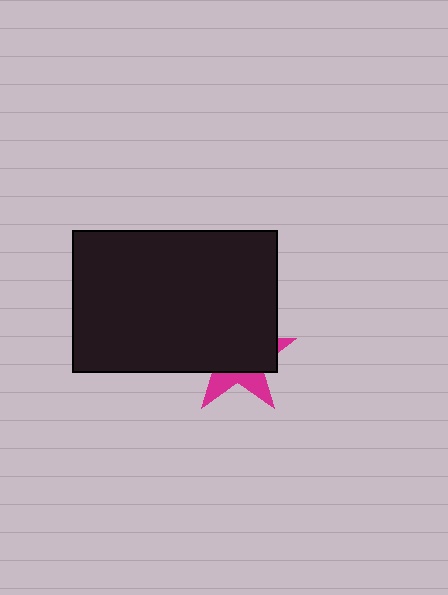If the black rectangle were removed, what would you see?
You would see the complete magenta star.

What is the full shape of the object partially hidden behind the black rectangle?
The partially hidden object is a magenta star.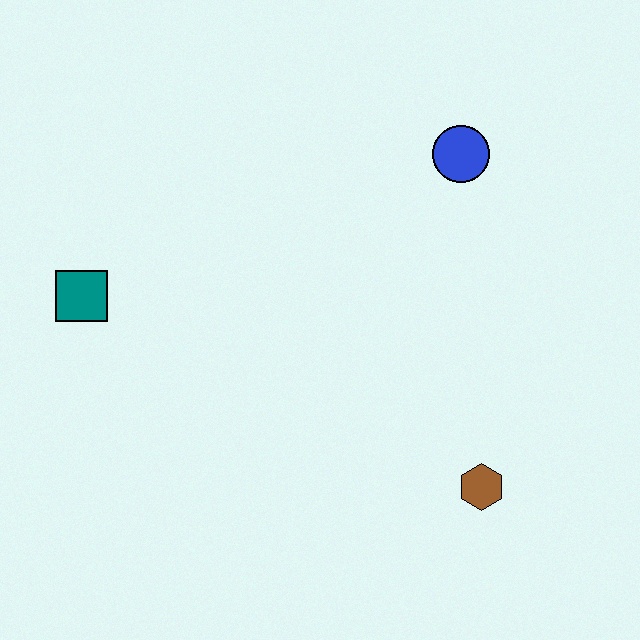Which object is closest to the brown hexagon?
The blue circle is closest to the brown hexagon.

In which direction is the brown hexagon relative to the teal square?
The brown hexagon is to the right of the teal square.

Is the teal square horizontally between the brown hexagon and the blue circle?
No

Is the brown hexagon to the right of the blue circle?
Yes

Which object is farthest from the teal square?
The brown hexagon is farthest from the teal square.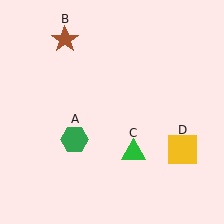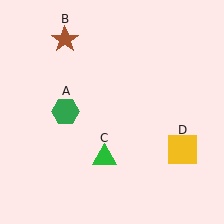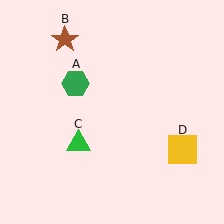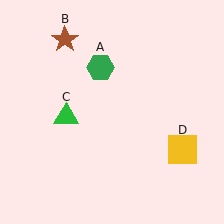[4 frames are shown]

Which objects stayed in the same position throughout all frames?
Brown star (object B) and yellow square (object D) remained stationary.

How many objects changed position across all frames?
2 objects changed position: green hexagon (object A), green triangle (object C).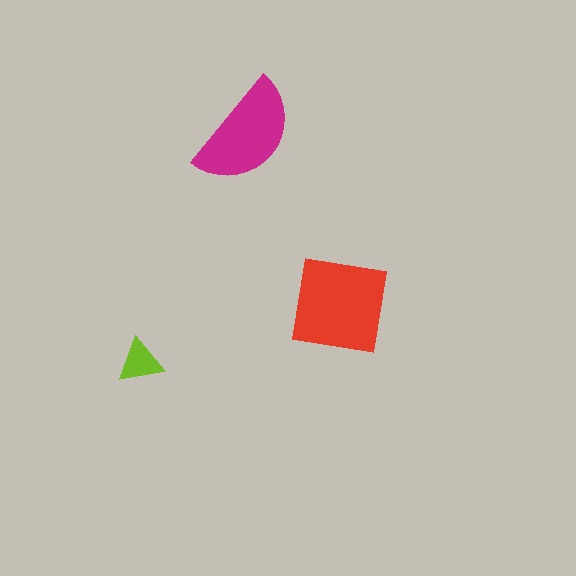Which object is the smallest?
The lime triangle.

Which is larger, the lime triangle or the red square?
The red square.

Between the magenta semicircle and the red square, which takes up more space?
The red square.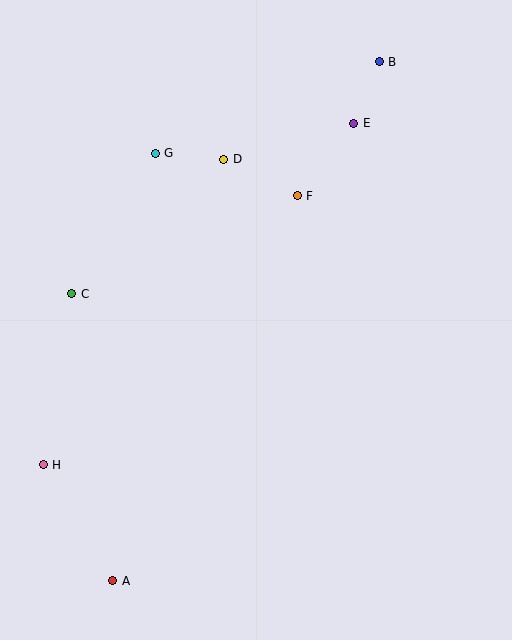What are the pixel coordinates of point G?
Point G is at (155, 153).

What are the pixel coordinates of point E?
Point E is at (354, 123).